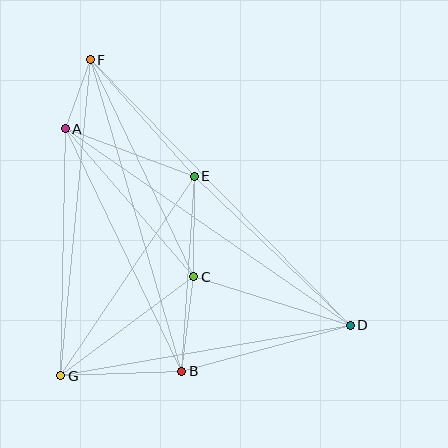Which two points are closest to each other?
Points A and F are closest to each other.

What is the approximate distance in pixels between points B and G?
The distance between B and G is approximately 121 pixels.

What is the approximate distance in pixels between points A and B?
The distance between A and B is approximately 269 pixels.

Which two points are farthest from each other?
Points D and F are farthest from each other.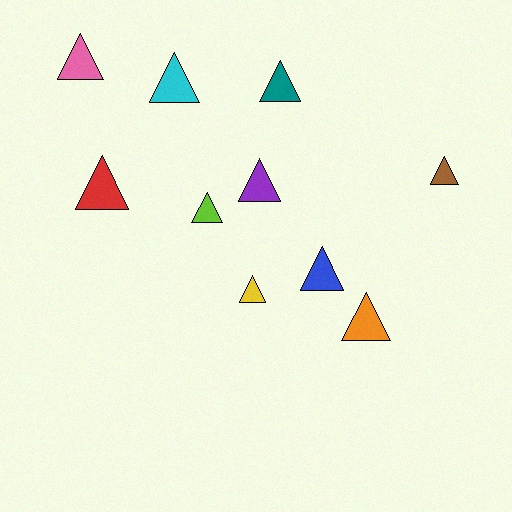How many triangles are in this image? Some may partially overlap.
There are 10 triangles.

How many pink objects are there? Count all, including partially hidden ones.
There is 1 pink object.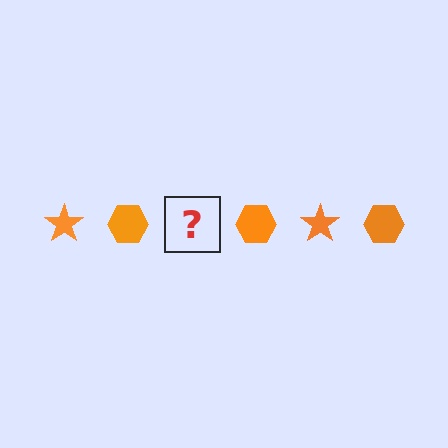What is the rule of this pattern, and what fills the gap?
The rule is that the pattern cycles through star, hexagon shapes in orange. The gap should be filled with an orange star.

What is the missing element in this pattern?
The missing element is an orange star.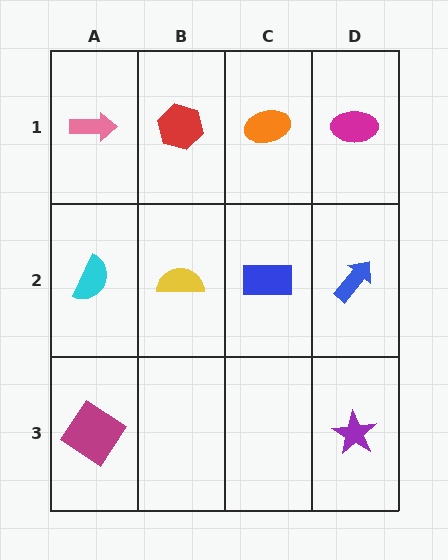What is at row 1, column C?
An orange ellipse.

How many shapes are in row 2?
4 shapes.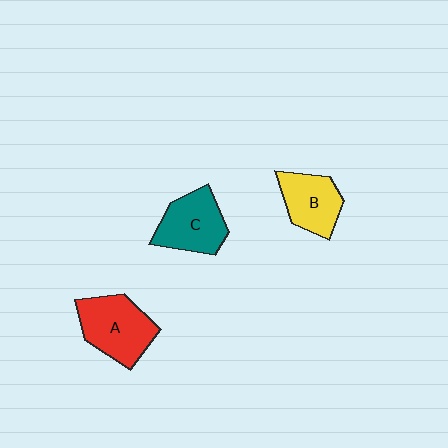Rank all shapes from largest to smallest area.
From largest to smallest: A (red), C (teal), B (yellow).